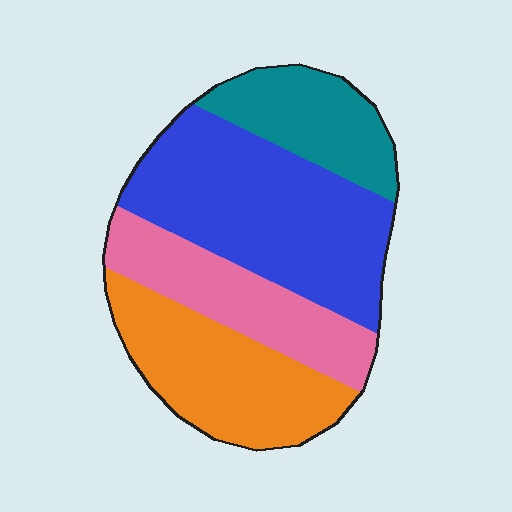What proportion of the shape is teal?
Teal covers around 15% of the shape.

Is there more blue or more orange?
Blue.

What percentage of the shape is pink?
Pink covers about 20% of the shape.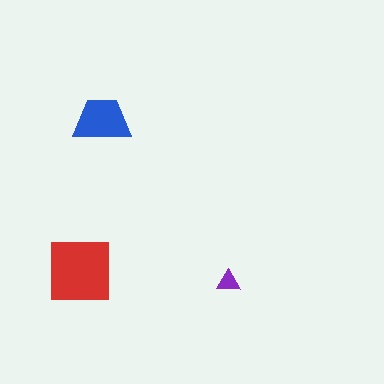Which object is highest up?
The blue trapezoid is topmost.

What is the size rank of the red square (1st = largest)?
1st.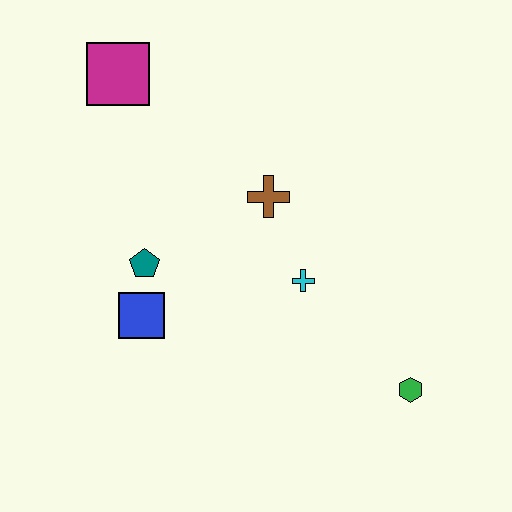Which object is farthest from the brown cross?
The green hexagon is farthest from the brown cross.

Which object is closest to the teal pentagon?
The blue square is closest to the teal pentagon.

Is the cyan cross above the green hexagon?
Yes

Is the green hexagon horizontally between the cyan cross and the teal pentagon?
No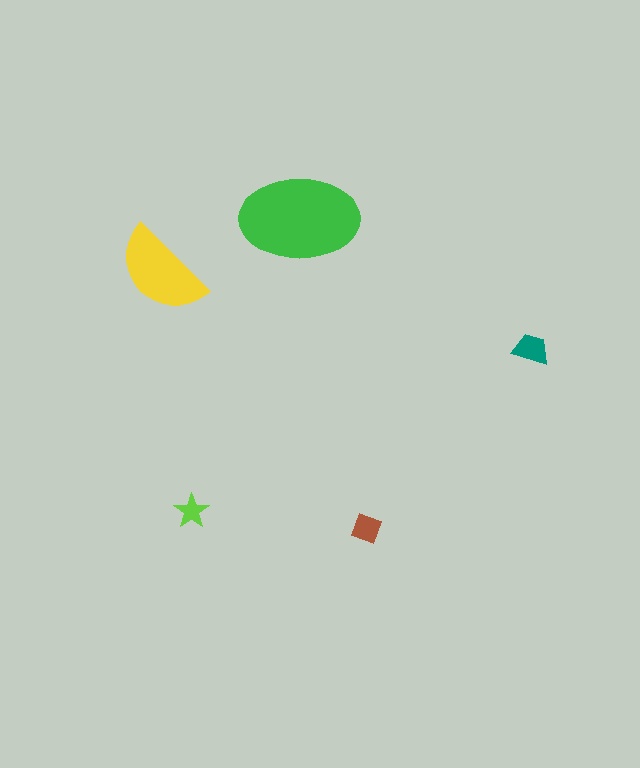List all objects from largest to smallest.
The green ellipse, the yellow semicircle, the teal trapezoid, the brown diamond, the lime star.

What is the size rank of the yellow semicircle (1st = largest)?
2nd.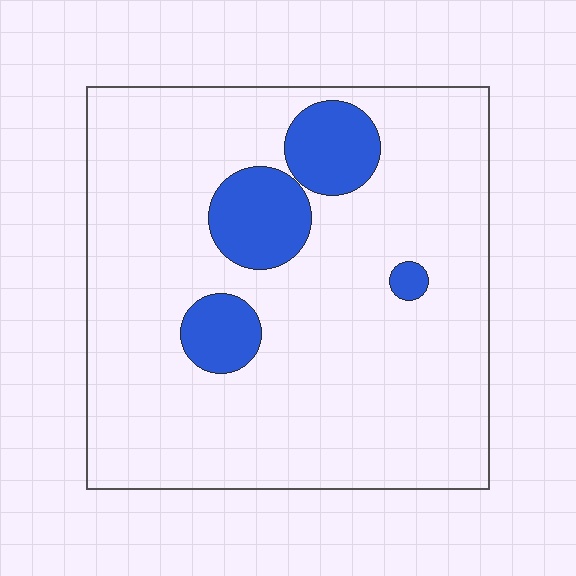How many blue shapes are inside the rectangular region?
4.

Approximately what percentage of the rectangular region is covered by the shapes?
Approximately 15%.